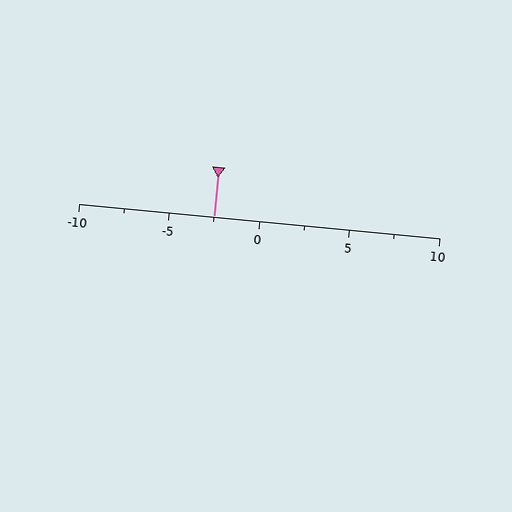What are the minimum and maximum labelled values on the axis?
The axis runs from -10 to 10.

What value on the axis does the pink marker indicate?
The marker indicates approximately -2.5.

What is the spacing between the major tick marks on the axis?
The major ticks are spaced 5 apart.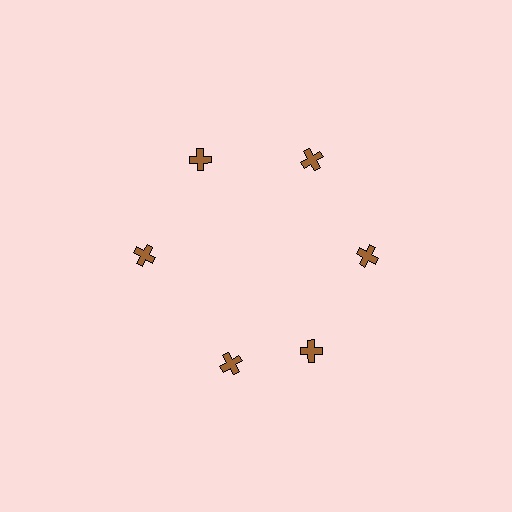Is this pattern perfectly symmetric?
No. The 6 brown crosses are arranged in a ring, but one element near the 7 o'clock position is rotated out of alignment along the ring, breaking the 6-fold rotational symmetry.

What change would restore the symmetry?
The symmetry would be restored by rotating it back into even spacing with its neighbors so that all 6 crosses sit at equal angles and equal distance from the center.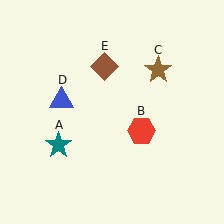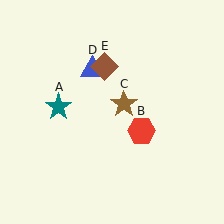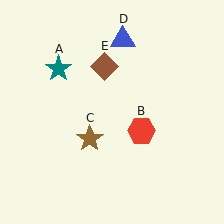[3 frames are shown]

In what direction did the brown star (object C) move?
The brown star (object C) moved down and to the left.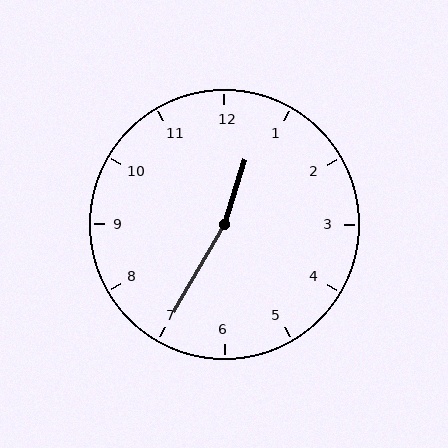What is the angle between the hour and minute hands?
Approximately 168 degrees.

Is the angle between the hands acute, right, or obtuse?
It is obtuse.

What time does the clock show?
12:35.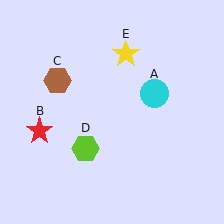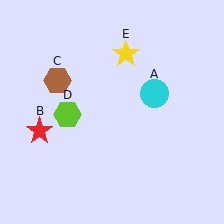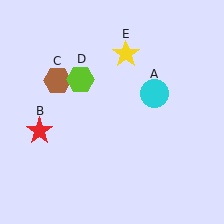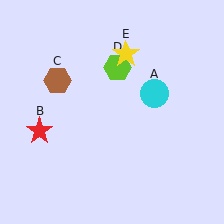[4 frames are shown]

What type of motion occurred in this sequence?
The lime hexagon (object D) rotated clockwise around the center of the scene.